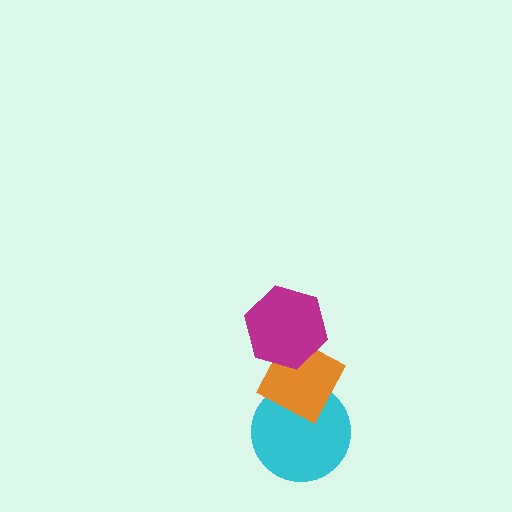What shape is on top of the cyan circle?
The orange diamond is on top of the cyan circle.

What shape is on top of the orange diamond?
The magenta hexagon is on top of the orange diamond.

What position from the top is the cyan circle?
The cyan circle is 3rd from the top.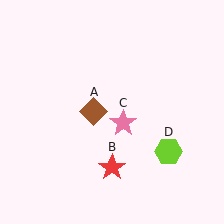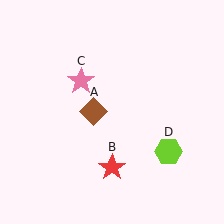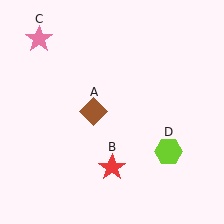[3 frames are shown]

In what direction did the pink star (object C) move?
The pink star (object C) moved up and to the left.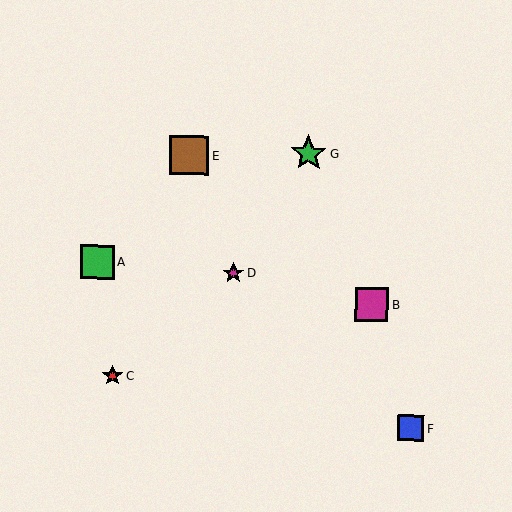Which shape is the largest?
The brown square (labeled E) is the largest.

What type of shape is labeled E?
Shape E is a brown square.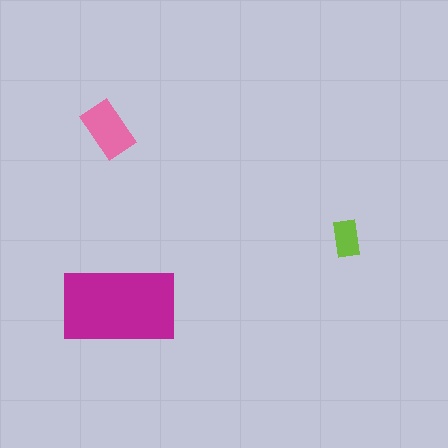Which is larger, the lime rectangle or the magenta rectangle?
The magenta one.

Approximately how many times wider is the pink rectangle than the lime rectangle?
About 1.5 times wider.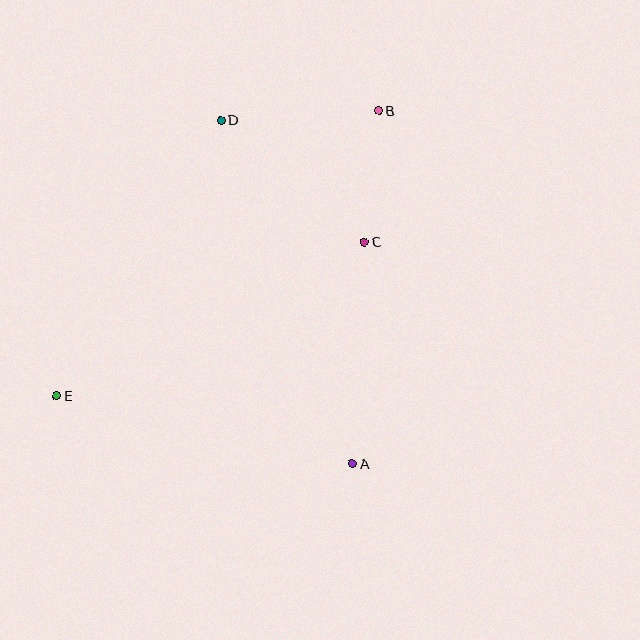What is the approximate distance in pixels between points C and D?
The distance between C and D is approximately 188 pixels.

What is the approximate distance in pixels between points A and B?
The distance between A and B is approximately 354 pixels.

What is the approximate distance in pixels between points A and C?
The distance between A and C is approximately 222 pixels.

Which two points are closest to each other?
Points B and C are closest to each other.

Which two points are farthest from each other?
Points B and E are farthest from each other.